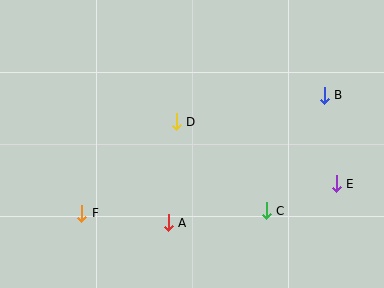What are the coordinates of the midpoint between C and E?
The midpoint between C and E is at (301, 197).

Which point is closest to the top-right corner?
Point B is closest to the top-right corner.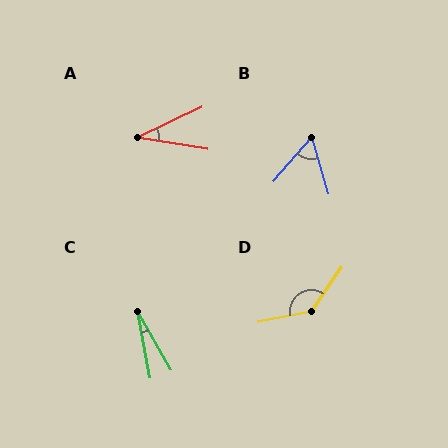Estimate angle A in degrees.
Approximately 35 degrees.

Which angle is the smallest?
C, at approximately 20 degrees.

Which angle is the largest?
D, at approximately 136 degrees.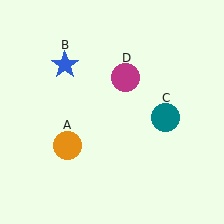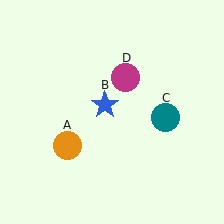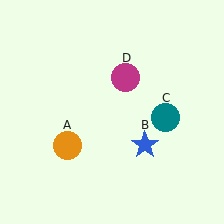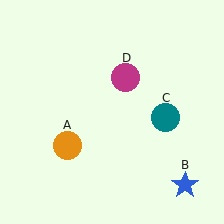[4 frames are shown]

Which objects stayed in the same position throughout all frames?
Orange circle (object A) and teal circle (object C) and magenta circle (object D) remained stationary.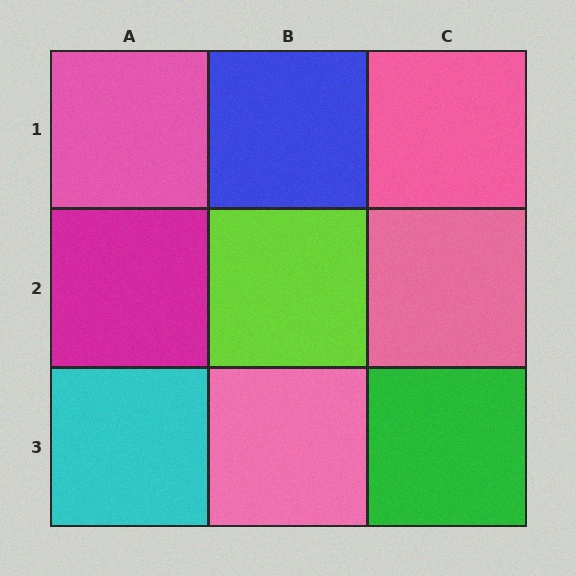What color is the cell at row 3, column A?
Cyan.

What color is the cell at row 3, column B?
Pink.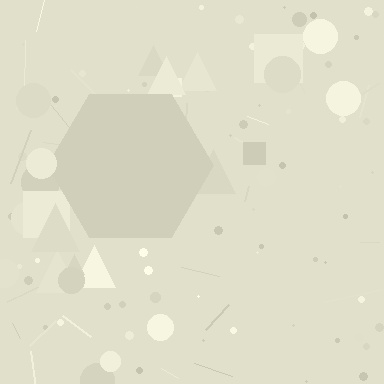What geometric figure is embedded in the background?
A hexagon is embedded in the background.